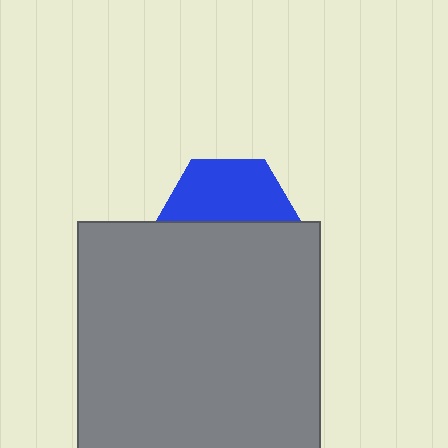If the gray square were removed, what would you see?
You would see the complete blue hexagon.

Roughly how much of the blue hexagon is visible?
About half of it is visible (roughly 49%).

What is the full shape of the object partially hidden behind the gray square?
The partially hidden object is a blue hexagon.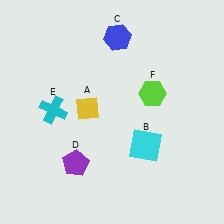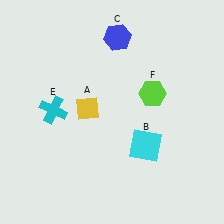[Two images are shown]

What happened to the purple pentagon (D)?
The purple pentagon (D) was removed in Image 2. It was in the bottom-left area of Image 1.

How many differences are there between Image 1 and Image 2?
There is 1 difference between the two images.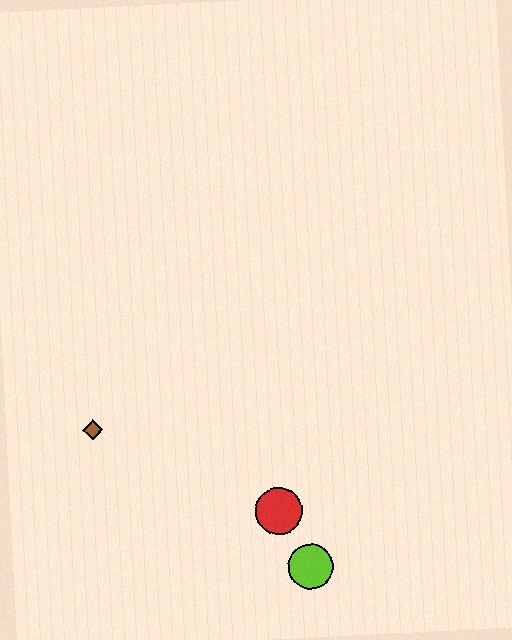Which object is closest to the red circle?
The lime circle is closest to the red circle.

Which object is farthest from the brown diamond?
The lime circle is farthest from the brown diamond.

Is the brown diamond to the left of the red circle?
Yes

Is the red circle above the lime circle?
Yes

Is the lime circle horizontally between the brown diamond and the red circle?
No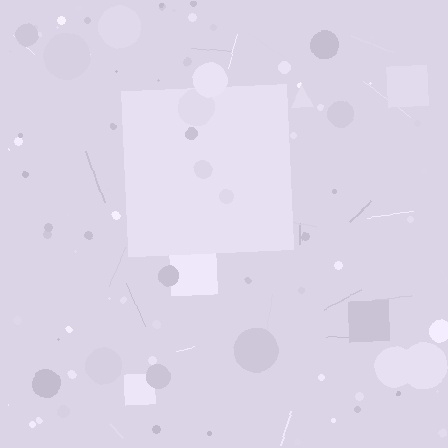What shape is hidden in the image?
A square is hidden in the image.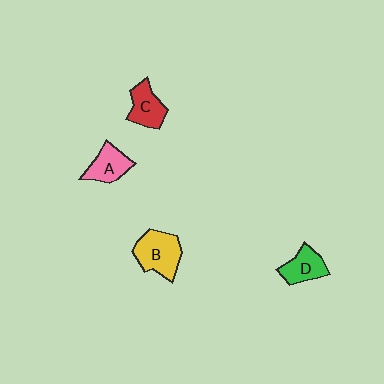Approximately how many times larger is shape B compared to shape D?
Approximately 1.4 times.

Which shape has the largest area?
Shape B (yellow).